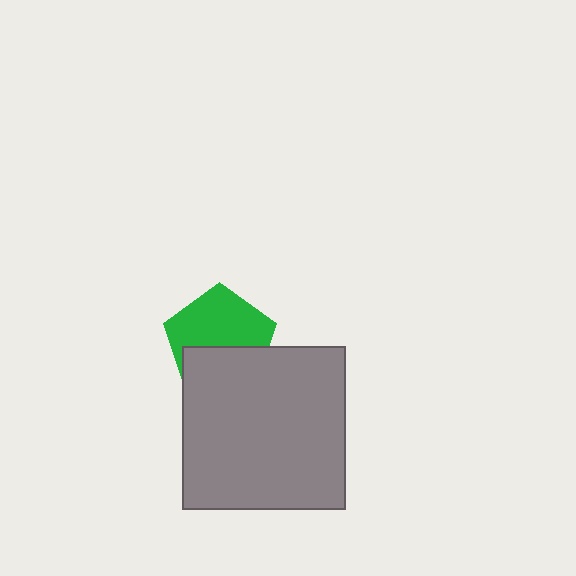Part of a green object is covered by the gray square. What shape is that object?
It is a pentagon.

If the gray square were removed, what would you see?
You would see the complete green pentagon.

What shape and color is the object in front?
The object in front is a gray square.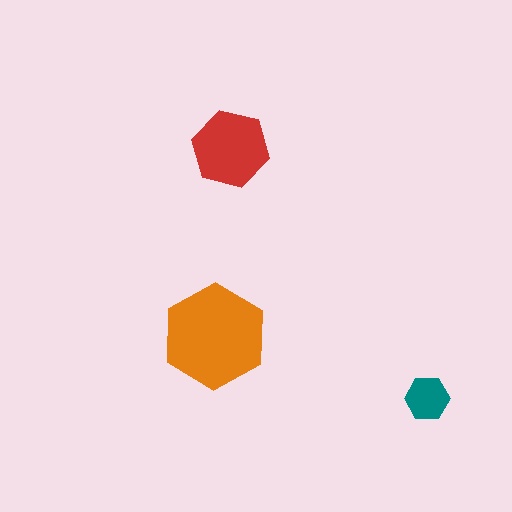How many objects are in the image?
There are 3 objects in the image.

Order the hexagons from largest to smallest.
the orange one, the red one, the teal one.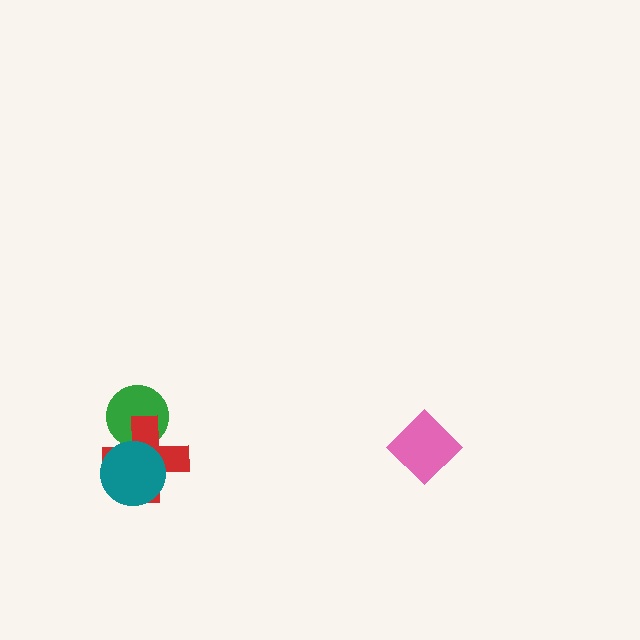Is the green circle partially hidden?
Yes, it is partially covered by another shape.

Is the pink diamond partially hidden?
No, no other shape covers it.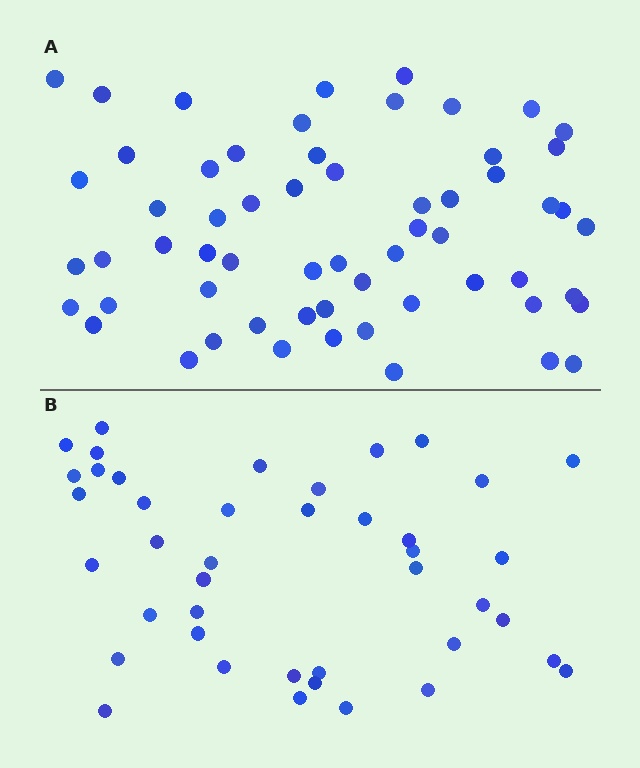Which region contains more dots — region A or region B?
Region A (the top region) has more dots.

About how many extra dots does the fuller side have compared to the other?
Region A has approximately 20 more dots than region B.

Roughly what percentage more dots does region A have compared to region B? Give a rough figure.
About 45% more.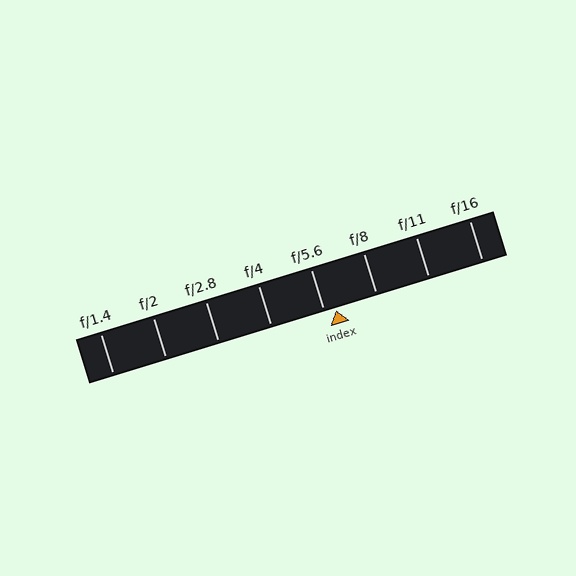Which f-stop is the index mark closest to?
The index mark is closest to f/5.6.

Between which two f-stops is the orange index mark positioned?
The index mark is between f/5.6 and f/8.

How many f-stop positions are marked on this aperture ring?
There are 8 f-stop positions marked.